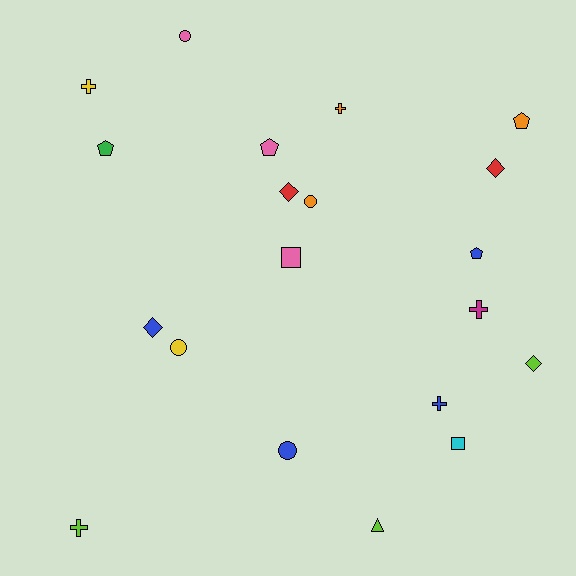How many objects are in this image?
There are 20 objects.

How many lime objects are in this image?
There are 3 lime objects.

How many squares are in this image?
There are 2 squares.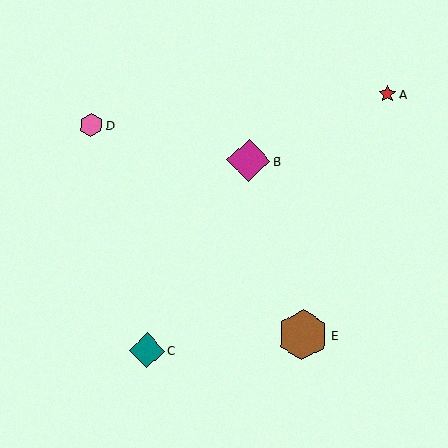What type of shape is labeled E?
Shape E is a brown hexagon.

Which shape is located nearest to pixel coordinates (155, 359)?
The teal diamond (labeled C) at (147, 351) is nearest to that location.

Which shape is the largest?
The brown hexagon (labeled E) is the largest.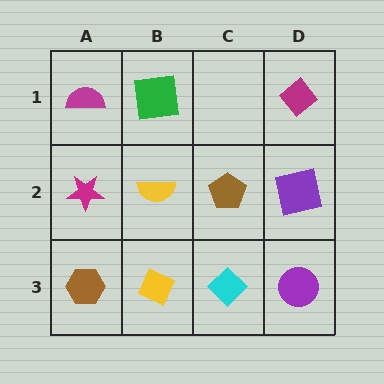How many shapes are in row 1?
3 shapes.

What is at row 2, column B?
A yellow semicircle.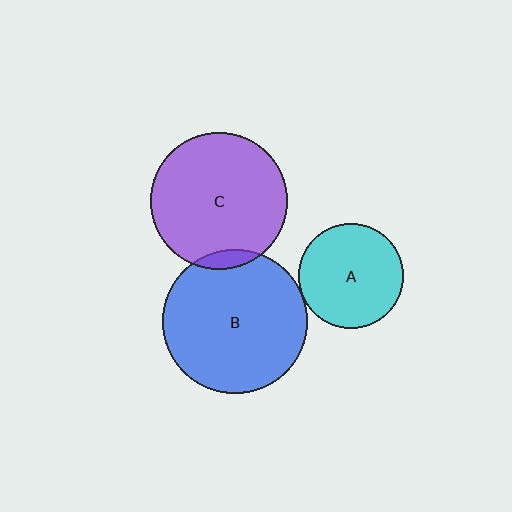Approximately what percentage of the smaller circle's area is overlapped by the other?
Approximately 5%.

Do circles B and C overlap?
Yes.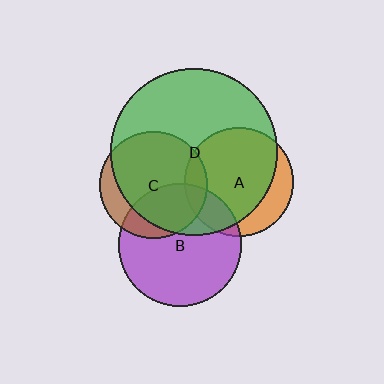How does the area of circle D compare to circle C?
Approximately 2.4 times.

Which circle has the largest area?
Circle D (green).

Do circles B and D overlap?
Yes.